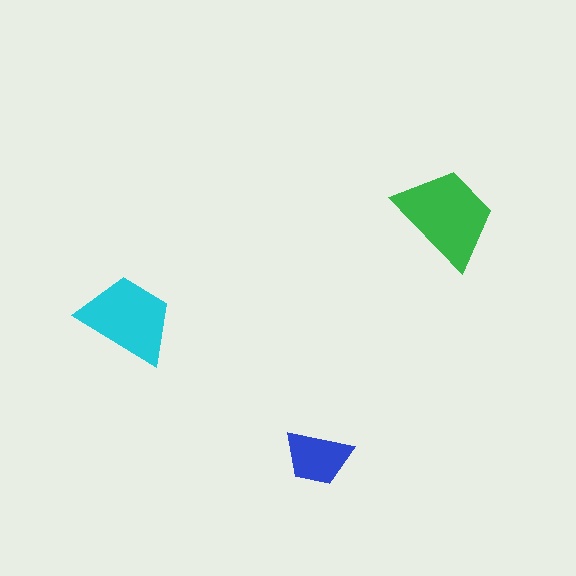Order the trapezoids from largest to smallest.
the green one, the cyan one, the blue one.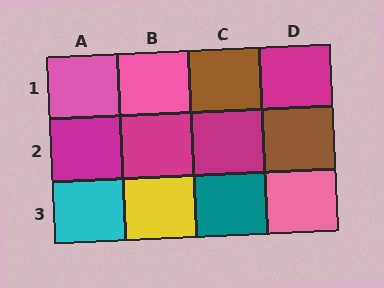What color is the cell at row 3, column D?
Pink.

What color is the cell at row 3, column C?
Teal.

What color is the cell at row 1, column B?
Pink.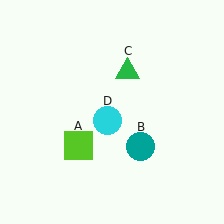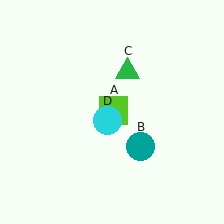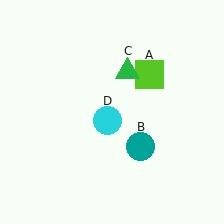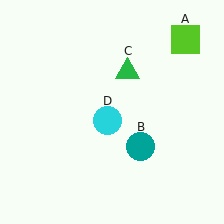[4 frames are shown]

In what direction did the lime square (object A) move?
The lime square (object A) moved up and to the right.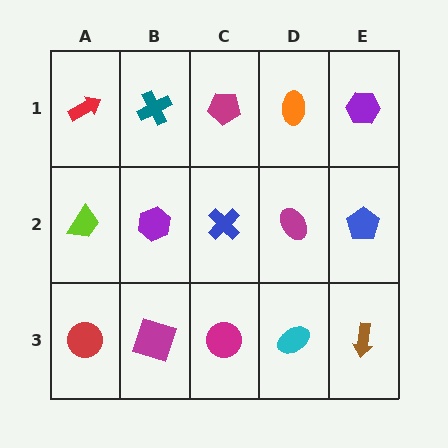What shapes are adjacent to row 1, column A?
A lime trapezoid (row 2, column A), a teal cross (row 1, column B).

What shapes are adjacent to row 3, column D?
A magenta ellipse (row 2, column D), a magenta circle (row 3, column C), a brown arrow (row 3, column E).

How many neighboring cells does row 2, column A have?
3.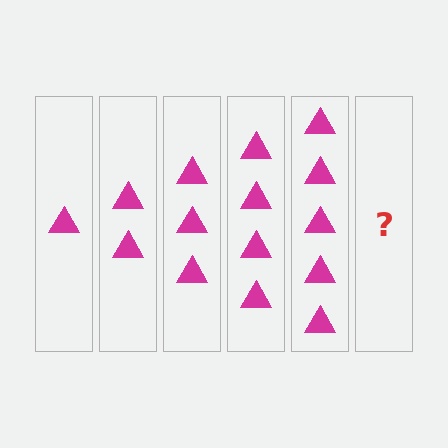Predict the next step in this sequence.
The next step is 6 triangles.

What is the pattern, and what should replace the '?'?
The pattern is that each step adds one more triangle. The '?' should be 6 triangles.